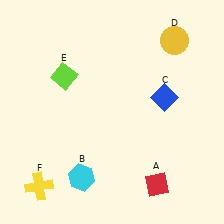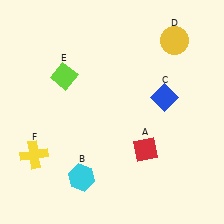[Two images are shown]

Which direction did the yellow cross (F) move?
The yellow cross (F) moved up.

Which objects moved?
The objects that moved are: the red diamond (A), the yellow cross (F).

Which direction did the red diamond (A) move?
The red diamond (A) moved up.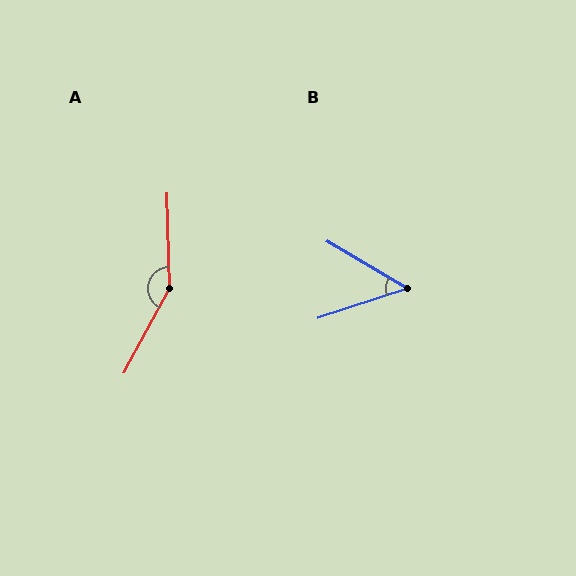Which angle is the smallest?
B, at approximately 49 degrees.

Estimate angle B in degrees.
Approximately 49 degrees.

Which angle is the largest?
A, at approximately 150 degrees.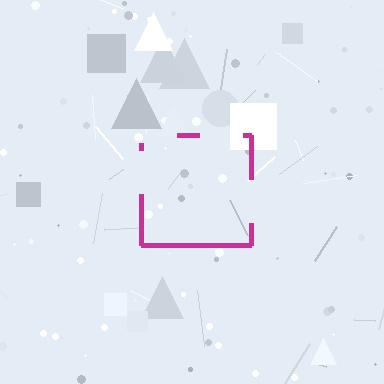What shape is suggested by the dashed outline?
The dashed outline suggests a square.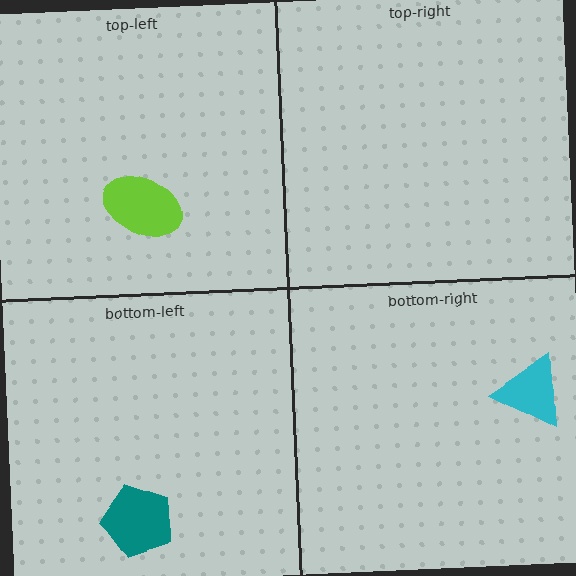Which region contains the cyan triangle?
The bottom-right region.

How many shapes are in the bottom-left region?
1.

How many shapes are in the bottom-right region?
1.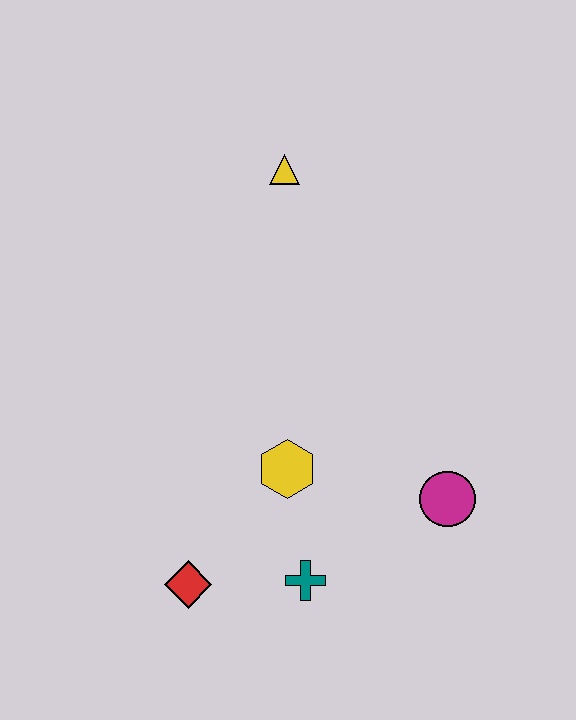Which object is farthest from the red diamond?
The yellow triangle is farthest from the red diamond.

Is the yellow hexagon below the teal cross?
No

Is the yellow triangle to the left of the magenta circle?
Yes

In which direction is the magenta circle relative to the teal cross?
The magenta circle is to the right of the teal cross.